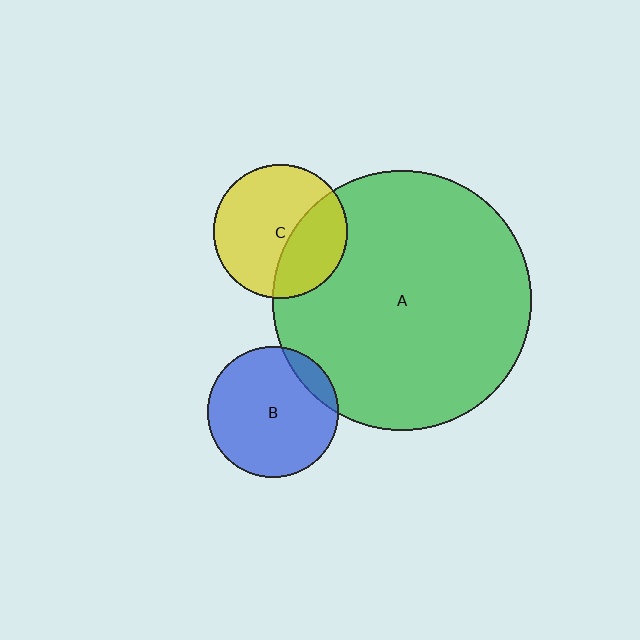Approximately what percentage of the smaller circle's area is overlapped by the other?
Approximately 10%.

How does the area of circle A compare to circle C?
Approximately 3.7 times.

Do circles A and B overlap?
Yes.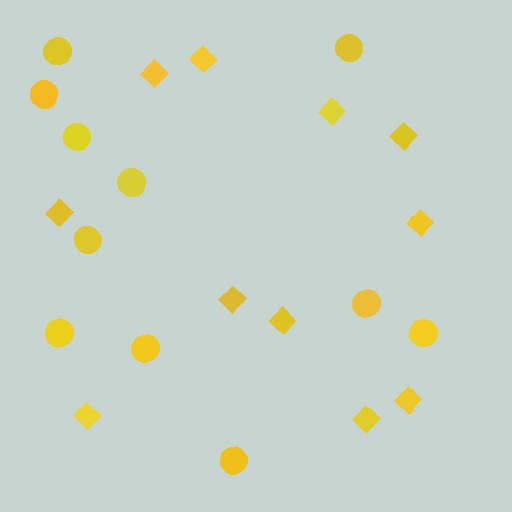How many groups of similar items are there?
There are 2 groups: one group of diamonds (11) and one group of circles (11).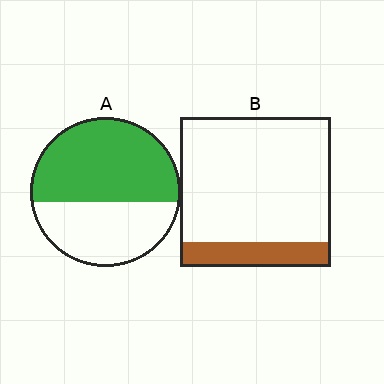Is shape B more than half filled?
No.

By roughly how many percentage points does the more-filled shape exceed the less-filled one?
By roughly 40 percentage points (A over B).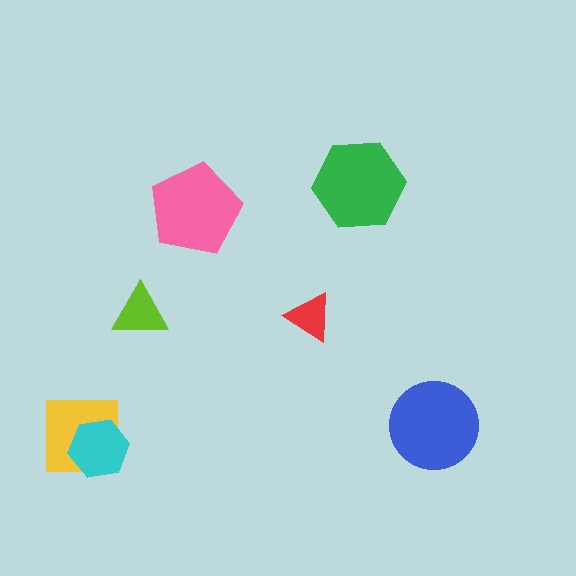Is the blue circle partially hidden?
No, no other shape covers it.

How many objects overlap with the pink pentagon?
0 objects overlap with the pink pentagon.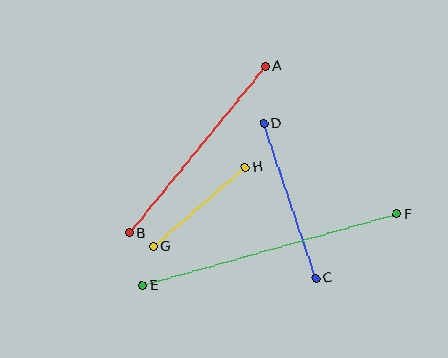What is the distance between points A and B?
The distance is approximately 215 pixels.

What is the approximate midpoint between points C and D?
The midpoint is at approximately (290, 201) pixels.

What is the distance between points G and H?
The distance is approximately 121 pixels.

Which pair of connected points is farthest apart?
Points E and F are farthest apart.